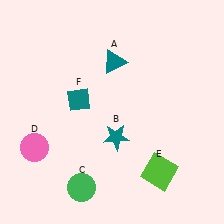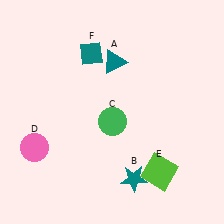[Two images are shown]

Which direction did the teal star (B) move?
The teal star (B) moved down.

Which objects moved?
The objects that moved are: the teal star (B), the green circle (C), the teal diamond (F).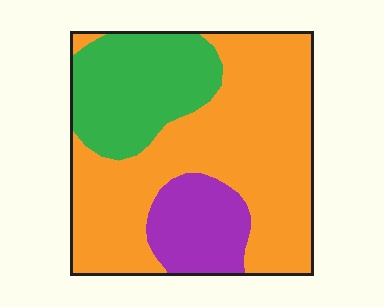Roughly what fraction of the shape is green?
Green covers around 25% of the shape.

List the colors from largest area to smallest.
From largest to smallest: orange, green, purple.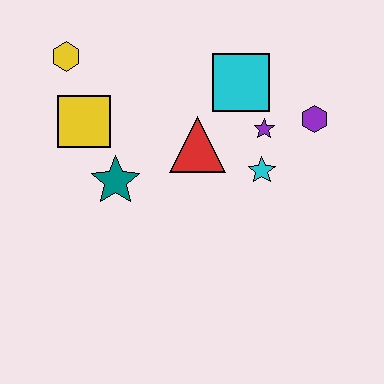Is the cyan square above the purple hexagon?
Yes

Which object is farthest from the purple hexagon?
The yellow hexagon is farthest from the purple hexagon.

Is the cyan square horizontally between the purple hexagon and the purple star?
No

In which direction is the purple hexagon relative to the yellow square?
The purple hexagon is to the right of the yellow square.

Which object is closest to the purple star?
The cyan star is closest to the purple star.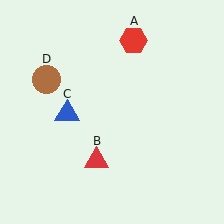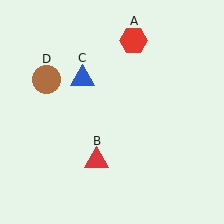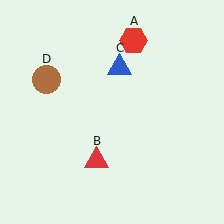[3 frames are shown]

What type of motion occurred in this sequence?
The blue triangle (object C) rotated clockwise around the center of the scene.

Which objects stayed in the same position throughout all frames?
Red hexagon (object A) and red triangle (object B) and brown circle (object D) remained stationary.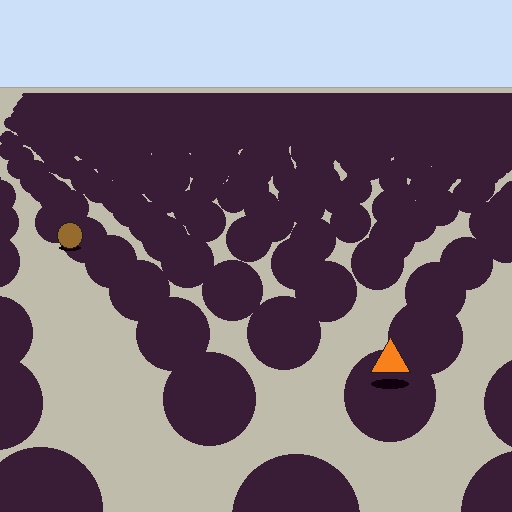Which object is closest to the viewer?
The orange triangle is closest. The texture marks near it are larger and more spread out.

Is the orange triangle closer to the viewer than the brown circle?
Yes. The orange triangle is closer — you can tell from the texture gradient: the ground texture is coarser near it.